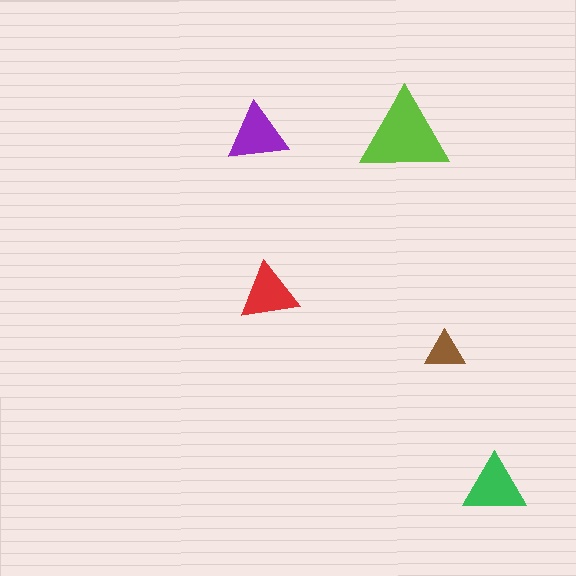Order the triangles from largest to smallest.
the lime one, the green one, the purple one, the red one, the brown one.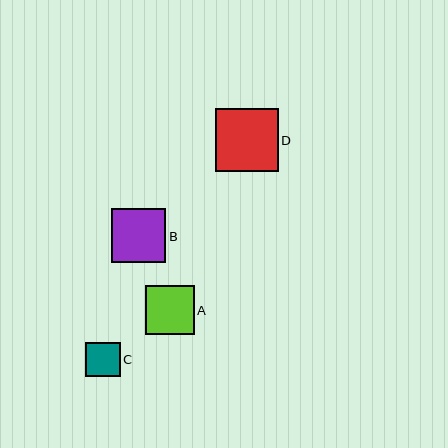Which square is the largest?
Square D is the largest with a size of approximately 63 pixels.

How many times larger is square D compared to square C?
Square D is approximately 1.8 times the size of square C.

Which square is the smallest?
Square C is the smallest with a size of approximately 34 pixels.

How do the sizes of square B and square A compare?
Square B and square A are approximately the same size.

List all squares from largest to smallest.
From largest to smallest: D, B, A, C.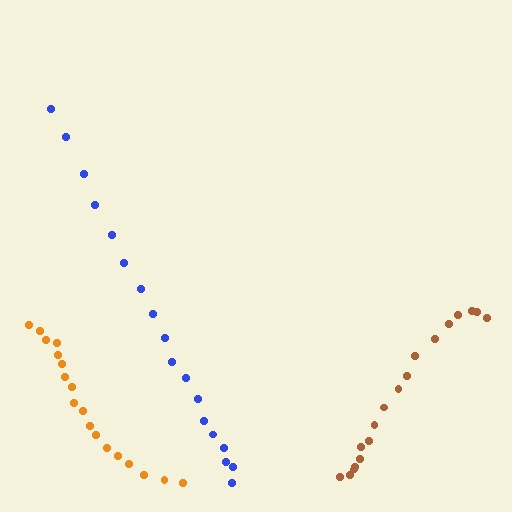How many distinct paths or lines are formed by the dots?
There are 3 distinct paths.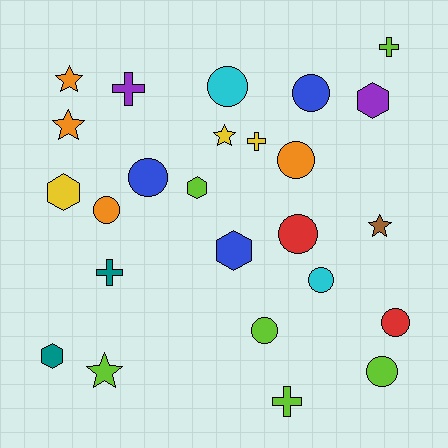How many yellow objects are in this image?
There are 3 yellow objects.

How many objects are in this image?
There are 25 objects.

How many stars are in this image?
There are 5 stars.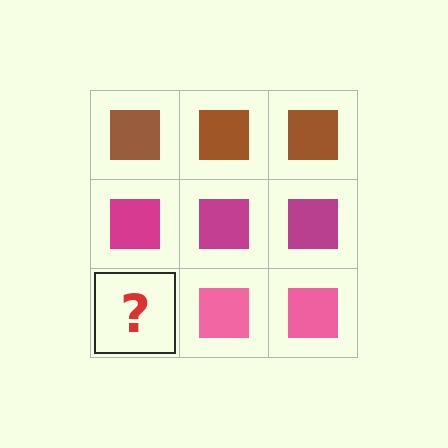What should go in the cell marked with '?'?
The missing cell should contain a pink square.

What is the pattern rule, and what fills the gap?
The rule is that each row has a consistent color. The gap should be filled with a pink square.